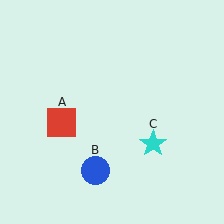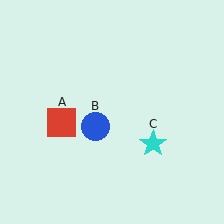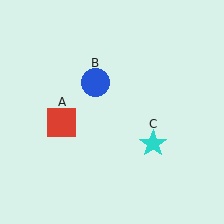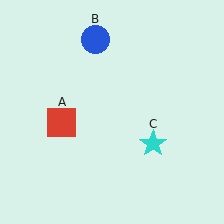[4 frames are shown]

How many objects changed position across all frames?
1 object changed position: blue circle (object B).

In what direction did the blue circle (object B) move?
The blue circle (object B) moved up.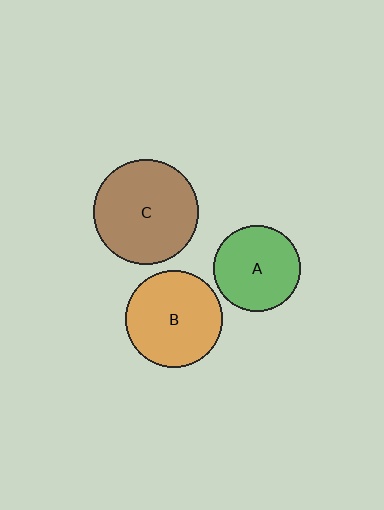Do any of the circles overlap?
No, none of the circles overlap.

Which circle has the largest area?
Circle C (brown).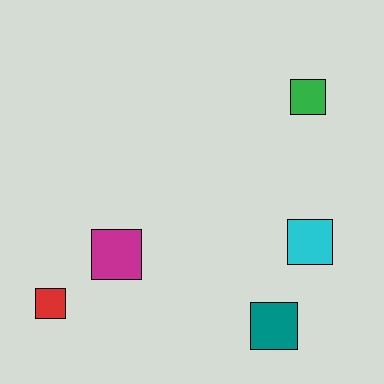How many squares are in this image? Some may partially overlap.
There are 5 squares.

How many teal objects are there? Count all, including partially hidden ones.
There is 1 teal object.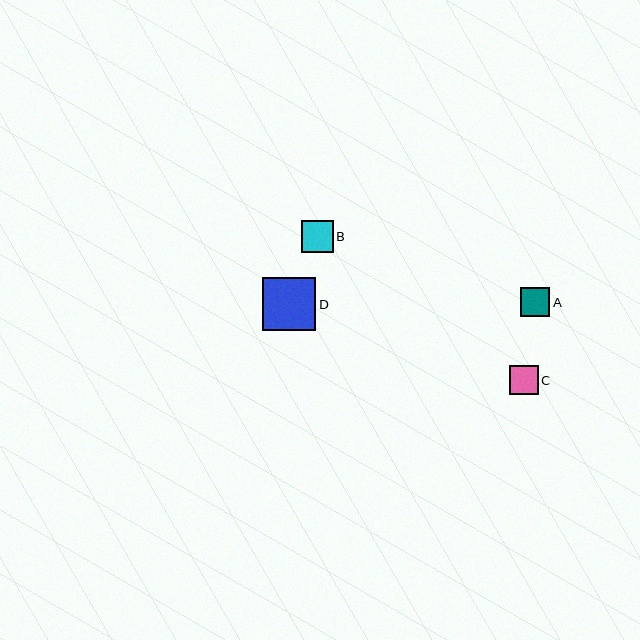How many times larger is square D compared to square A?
Square D is approximately 1.8 times the size of square A.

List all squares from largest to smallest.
From largest to smallest: D, B, A, C.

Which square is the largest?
Square D is the largest with a size of approximately 53 pixels.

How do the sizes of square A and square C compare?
Square A and square C are approximately the same size.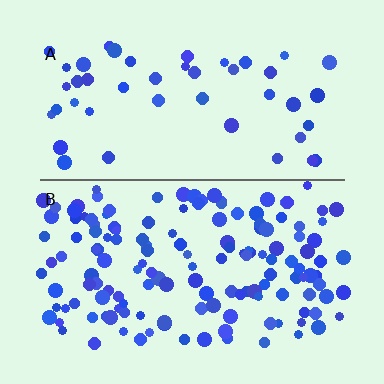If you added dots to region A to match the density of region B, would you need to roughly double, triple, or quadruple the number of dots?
Approximately triple.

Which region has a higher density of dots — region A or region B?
B (the bottom).